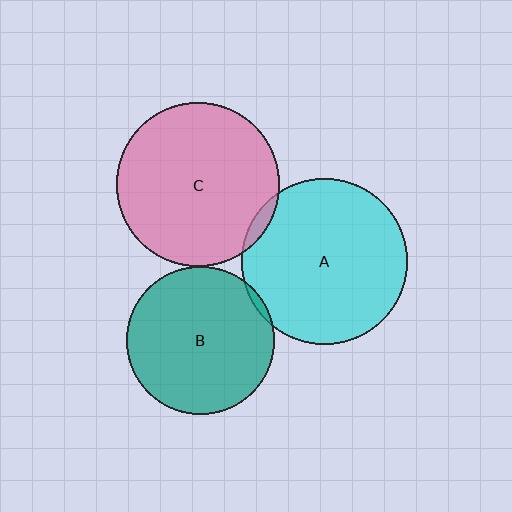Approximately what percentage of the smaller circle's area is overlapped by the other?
Approximately 5%.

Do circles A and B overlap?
Yes.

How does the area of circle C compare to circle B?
Approximately 1.2 times.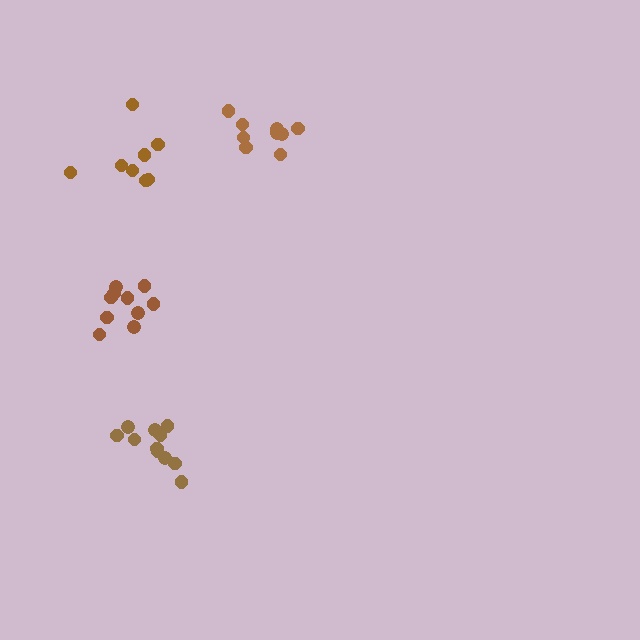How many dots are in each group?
Group 1: 9 dots, Group 2: 10 dots, Group 3: 11 dots, Group 4: 8 dots (38 total).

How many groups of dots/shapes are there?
There are 4 groups.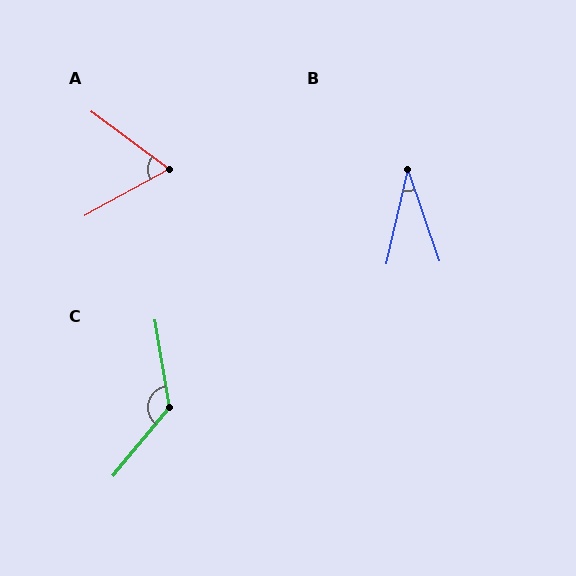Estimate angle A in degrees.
Approximately 65 degrees.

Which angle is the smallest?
B, at approximately 32 degrees.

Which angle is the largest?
C, at approximately 131 degrees.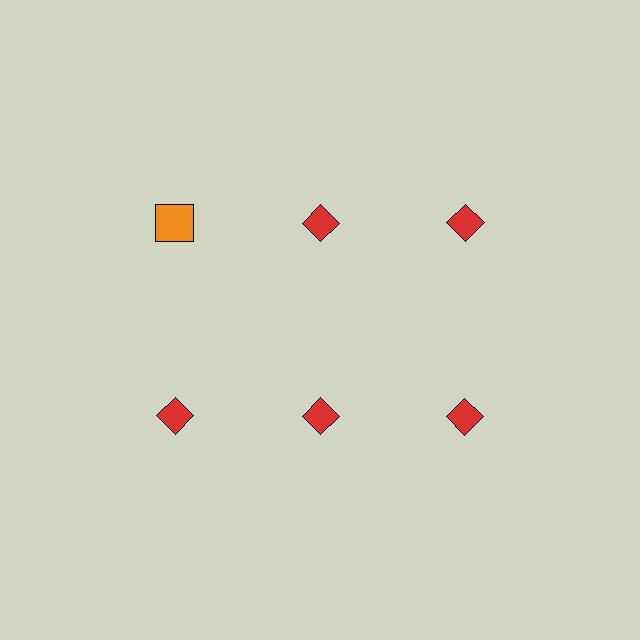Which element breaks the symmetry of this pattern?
The orange square in the top row, leftmost column breaks the symmetry. All other shapes are red diamonds.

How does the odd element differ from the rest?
It differs in both color (orange instead of red) and shape (square instead of diamond).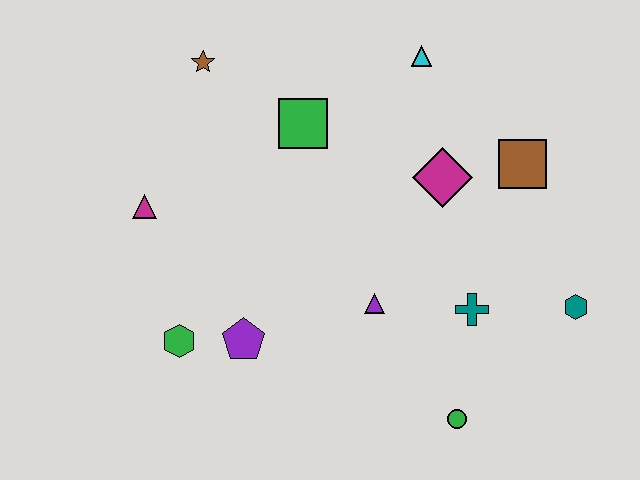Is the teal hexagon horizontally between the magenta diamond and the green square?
No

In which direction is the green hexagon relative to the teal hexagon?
The green hexagon is to the left of the teal hexagon.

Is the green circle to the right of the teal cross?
No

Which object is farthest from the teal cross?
The brown star is farthest from the teal cross.